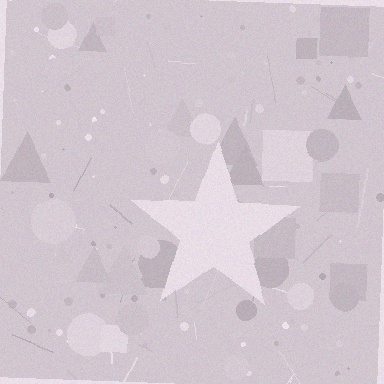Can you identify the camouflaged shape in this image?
The camouflaged shape is a star.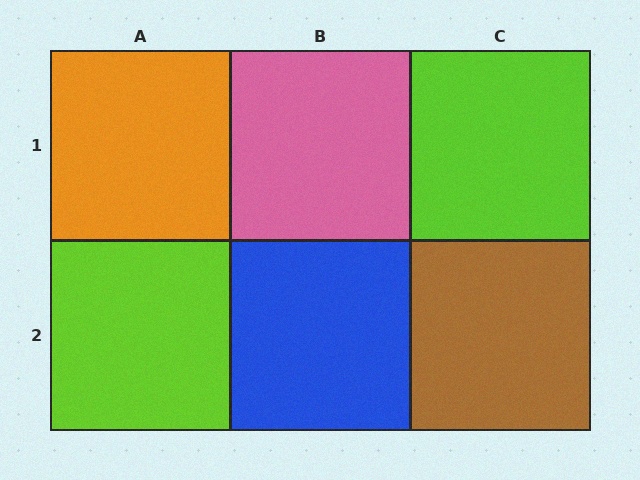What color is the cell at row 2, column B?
Blue.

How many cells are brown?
1 cell is brown.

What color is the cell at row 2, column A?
Lime.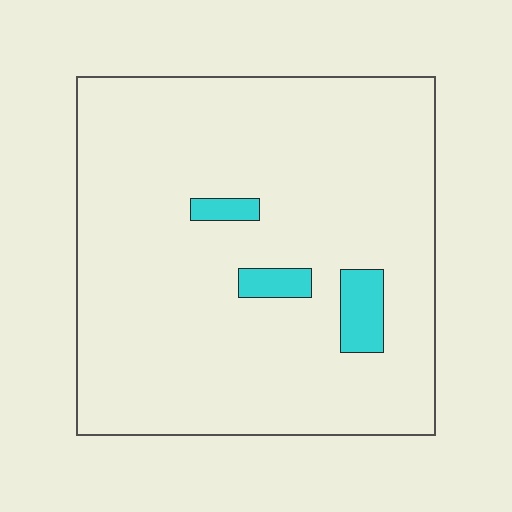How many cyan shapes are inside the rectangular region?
3.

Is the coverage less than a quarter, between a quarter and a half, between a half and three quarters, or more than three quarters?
Less than a quarter.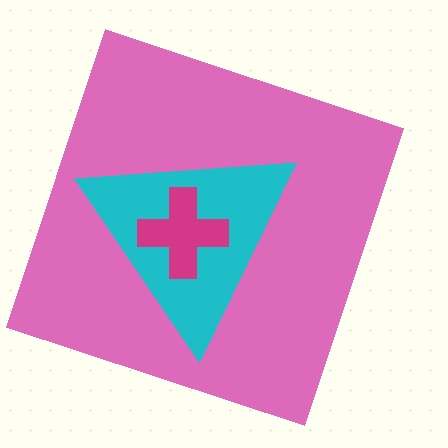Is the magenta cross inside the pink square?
Yes.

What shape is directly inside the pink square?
The cyan triangle.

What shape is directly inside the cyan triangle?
The magenta cross.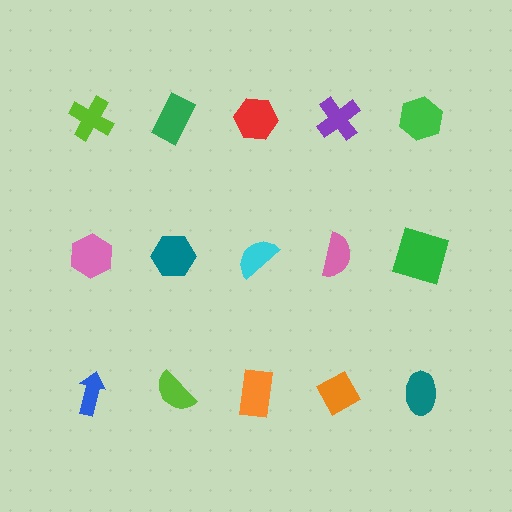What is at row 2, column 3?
A cyan semicircle.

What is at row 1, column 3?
A red hexagon.